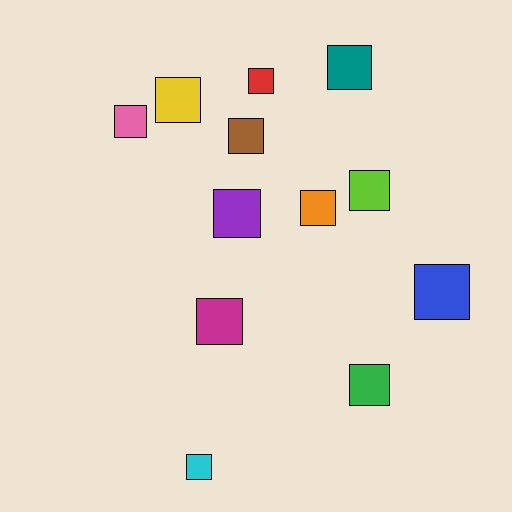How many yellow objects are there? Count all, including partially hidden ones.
There is 1 yellow object.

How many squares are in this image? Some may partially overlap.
There are 12 squares.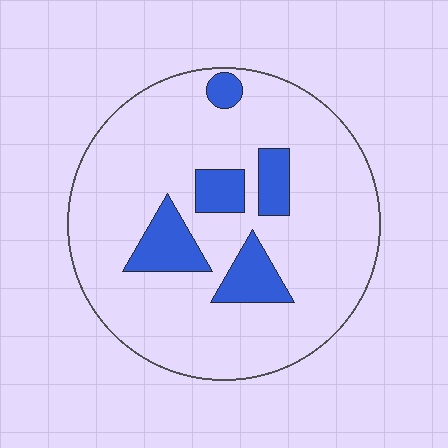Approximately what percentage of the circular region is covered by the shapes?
Approximately 15%.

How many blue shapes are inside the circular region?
5.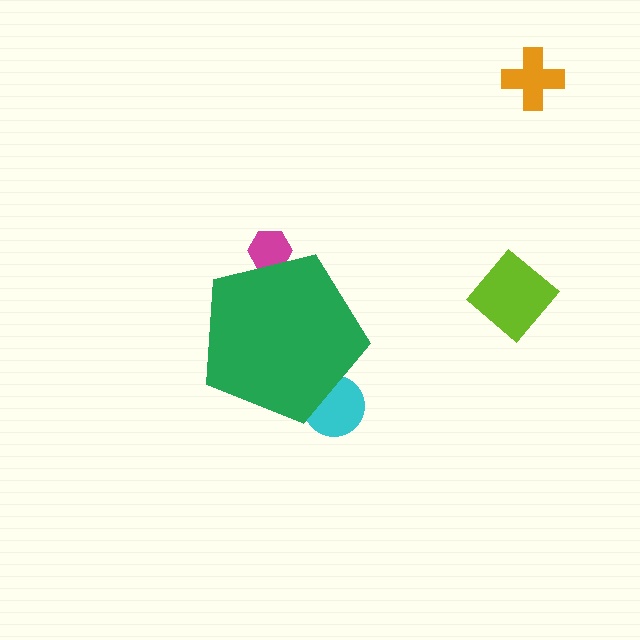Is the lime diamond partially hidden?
No, the lime diamond is fully visible.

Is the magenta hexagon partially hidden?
Yes, the magenta hexagon is partially hidden behind the green pentagon.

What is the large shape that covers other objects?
A green pentagon.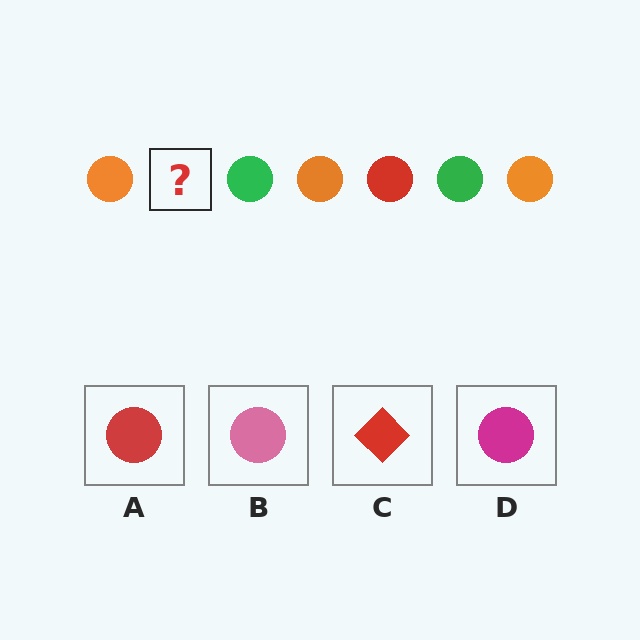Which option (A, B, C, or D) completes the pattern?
A.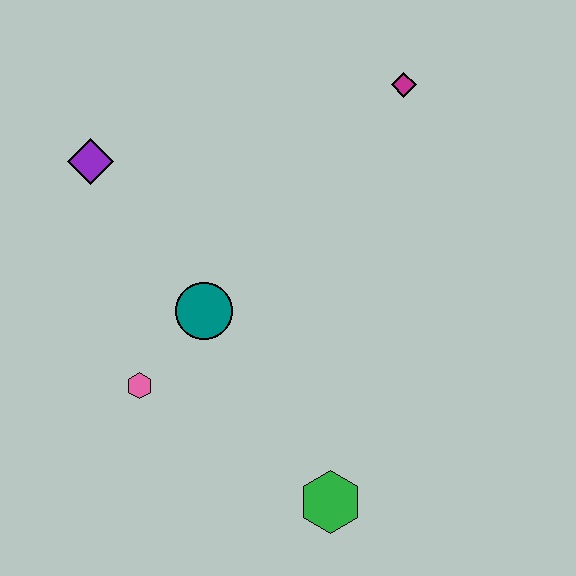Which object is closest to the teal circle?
The pink hexagon is closest to the teal circle.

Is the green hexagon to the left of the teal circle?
No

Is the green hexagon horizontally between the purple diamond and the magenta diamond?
Yes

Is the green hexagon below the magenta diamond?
Yes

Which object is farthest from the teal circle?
The magenta diamond is farthest from the teal circle.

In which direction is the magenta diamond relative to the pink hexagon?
The magenta diamond is above the pink hexagon.